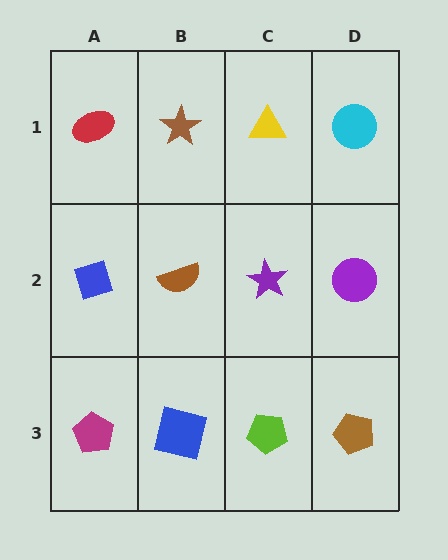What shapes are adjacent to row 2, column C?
A yellow triangle (row 1, column C), a lime pentagon (row 3, column C), a brown semicircle (row 2, column B), a purple circle (row 2, column D).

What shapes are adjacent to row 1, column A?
A blue diamond (row 2, column A), a brown star (row 1, column B).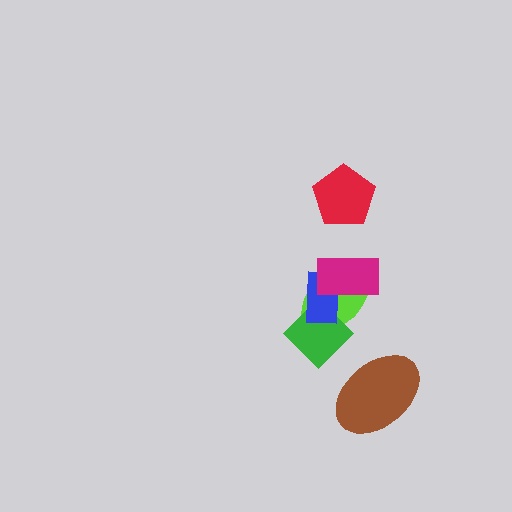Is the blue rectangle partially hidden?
Yes, it is partially covered by another shape.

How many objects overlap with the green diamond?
2 objects overlap with the green diamond.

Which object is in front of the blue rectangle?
The magenta rectangle is in front of the blue rectangle.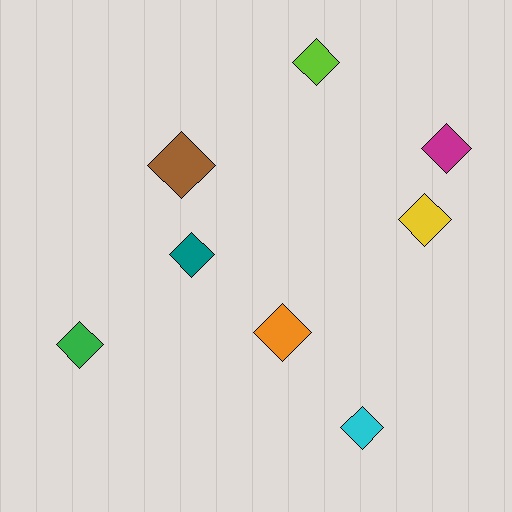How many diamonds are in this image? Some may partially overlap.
There are 8 diamonds.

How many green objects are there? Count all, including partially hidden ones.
There is 1 green object.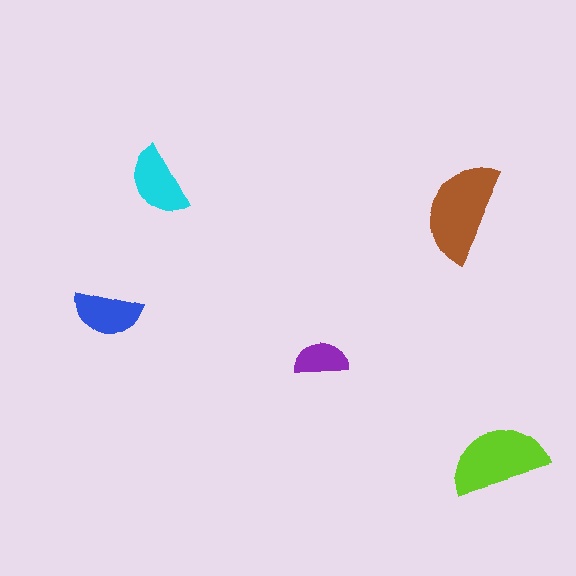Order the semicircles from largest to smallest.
the brown one, the lime one, the cyan one, the blue one, the purple one.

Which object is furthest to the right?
The lime semicircle is rightmost.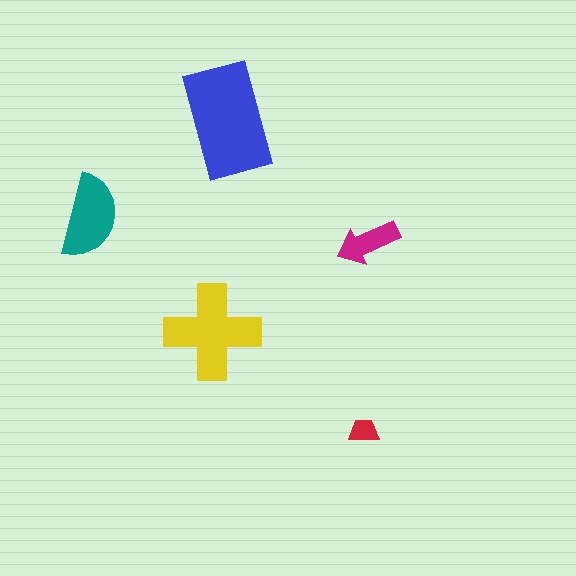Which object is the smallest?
The red trapezoid.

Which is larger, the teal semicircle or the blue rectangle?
The blue rectangle.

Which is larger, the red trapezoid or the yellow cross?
The yellow cross.